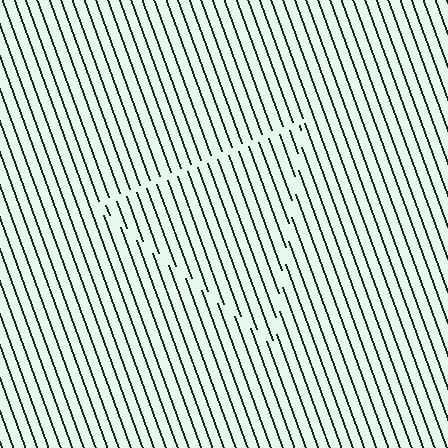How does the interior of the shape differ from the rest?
The interior of the shape contains the same grating, shifted by half a period — the contour is defined by the phase discontinuity where line-ends from the inner and outer gratings abut.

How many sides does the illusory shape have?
3 sides — the line-ends trace a triangle.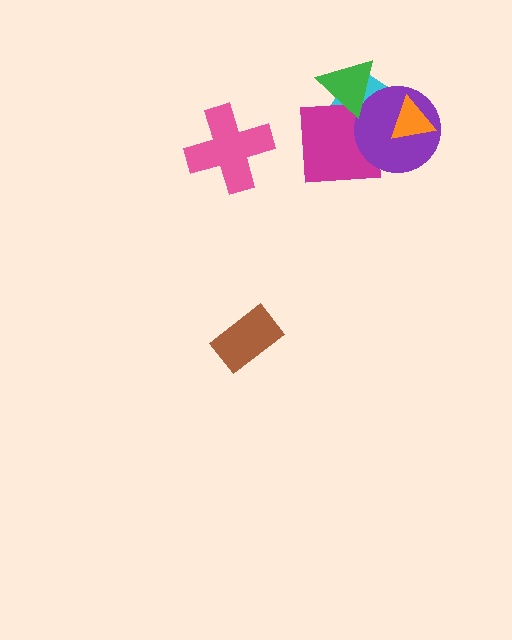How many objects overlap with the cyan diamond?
4 objects overlap with the cyan diamond.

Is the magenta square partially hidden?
Yes, it is partially covered by another shape.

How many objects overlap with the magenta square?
3 objects overlap with the magenta square.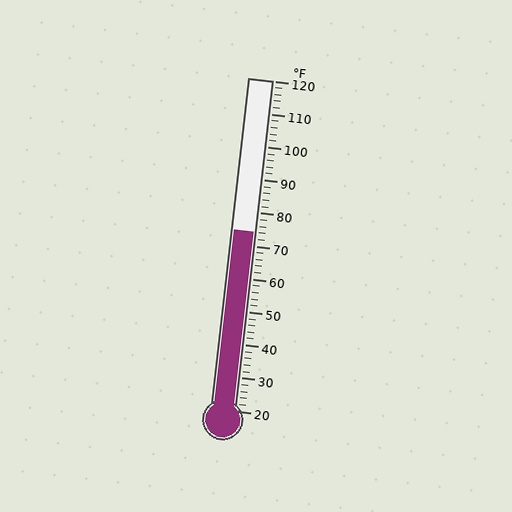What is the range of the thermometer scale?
The thermometer scale ranges from 20°F to 120°F.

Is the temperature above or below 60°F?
The temperature is above 60°F.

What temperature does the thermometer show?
The thermometer shows approximately 74°F.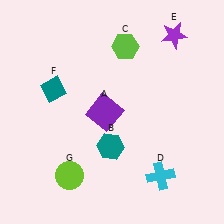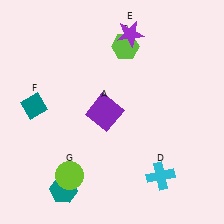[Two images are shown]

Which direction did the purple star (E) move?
The purple star (E) moved left.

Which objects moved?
The objects that moved are: the teal hexagon (B), the purple star (E), the teal diamond (F).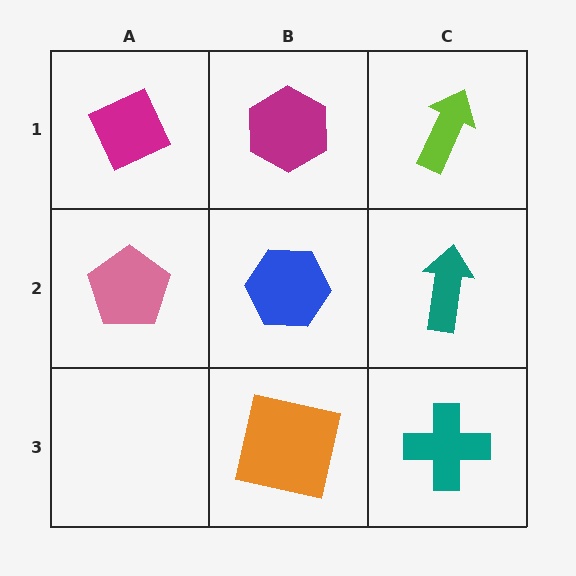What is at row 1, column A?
A magenta diamond.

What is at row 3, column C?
A teal cross.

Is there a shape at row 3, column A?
No, that cell is empty.